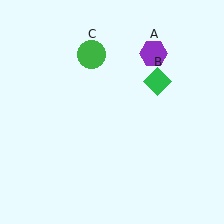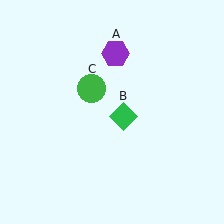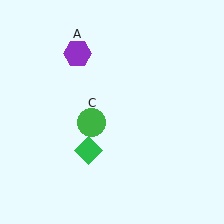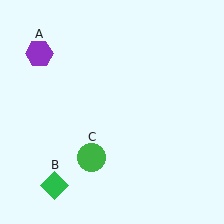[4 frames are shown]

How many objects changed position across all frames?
3 objects changed position: purple hexagon (object A), green diamond (object B), green circle (object C).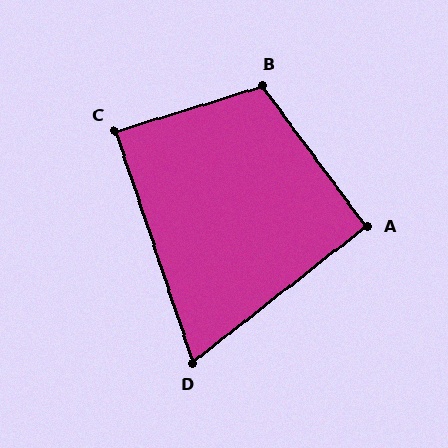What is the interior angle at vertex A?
Approximately 91 degrees (approximately right).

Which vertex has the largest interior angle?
B, at approximately 110 degrees.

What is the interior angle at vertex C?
Approximately 89 degrees (approximately right).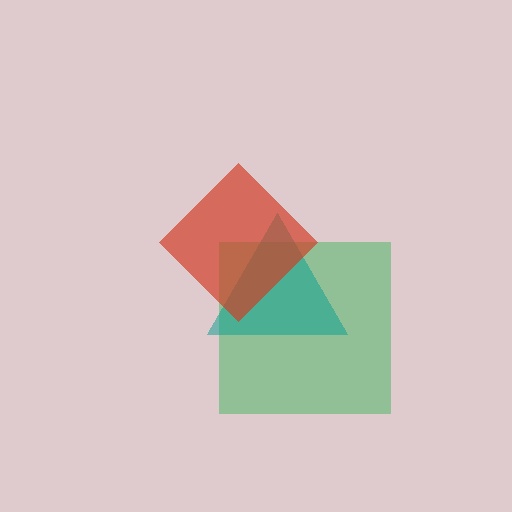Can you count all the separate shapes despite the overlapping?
Yes, there are 3 separate shapes.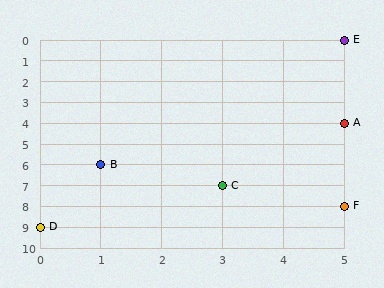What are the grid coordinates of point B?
Point B is at grid coordinates (1, 6).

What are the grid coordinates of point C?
Point C is at grid coordinates (3, 7).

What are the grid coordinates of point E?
Point E is at grid coordinates (5, 0).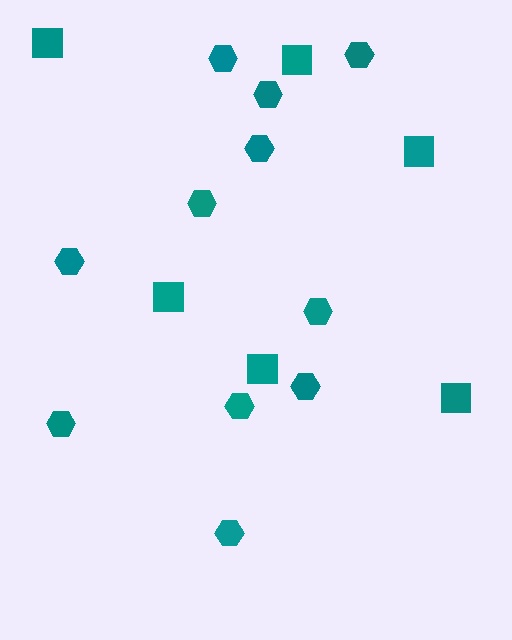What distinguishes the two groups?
There are 2 groups: one group of hexagons (11) and one group of squares (6).